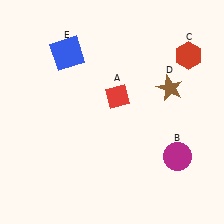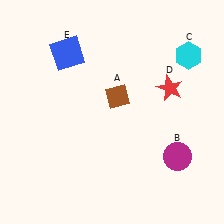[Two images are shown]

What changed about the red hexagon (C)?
In Image 1, C is red. In Image 2, it changed to cyan.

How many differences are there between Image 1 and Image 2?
There are 3 differences between the two images.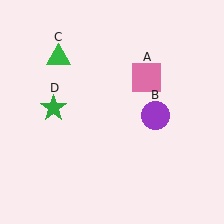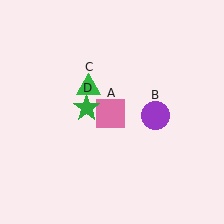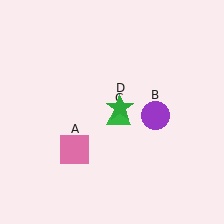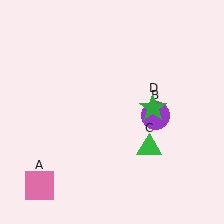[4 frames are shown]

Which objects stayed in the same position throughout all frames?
Purple circle (object B) remained stationary.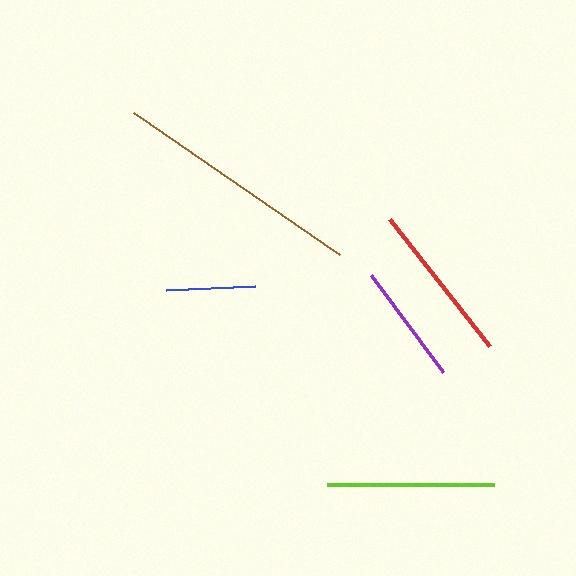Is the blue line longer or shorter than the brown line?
The brown line is longer than the blue line.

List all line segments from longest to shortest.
From longest to shortest: brown, lime, red, purple, blue.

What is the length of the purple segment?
The purple segment is approximately 121 pixels long.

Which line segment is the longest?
The brown line is the longest at approximately 250 pixels.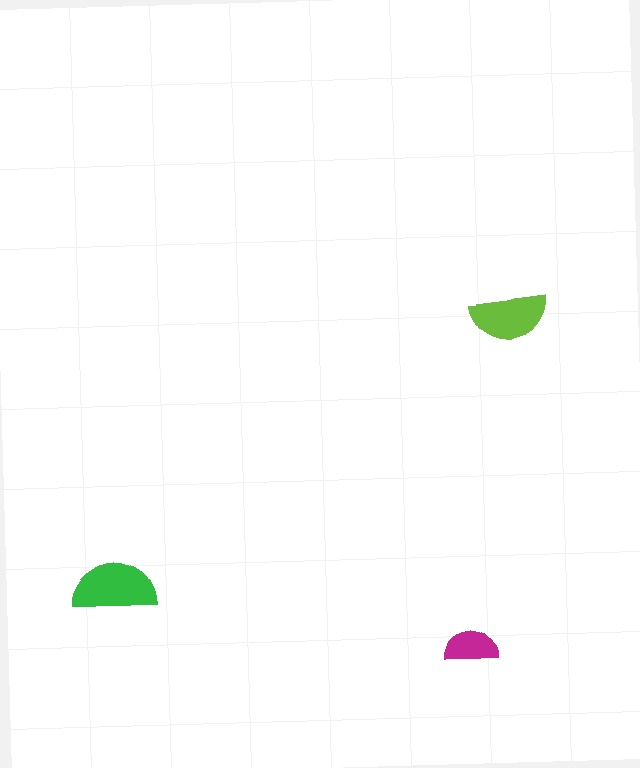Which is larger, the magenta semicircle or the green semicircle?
The green one.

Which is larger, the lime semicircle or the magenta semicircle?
The lime one.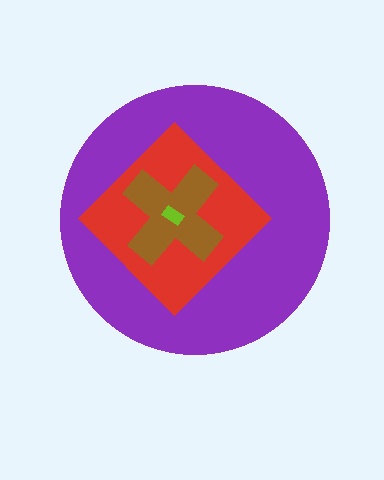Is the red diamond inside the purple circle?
Yes.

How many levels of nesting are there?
4.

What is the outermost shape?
The purple circle.